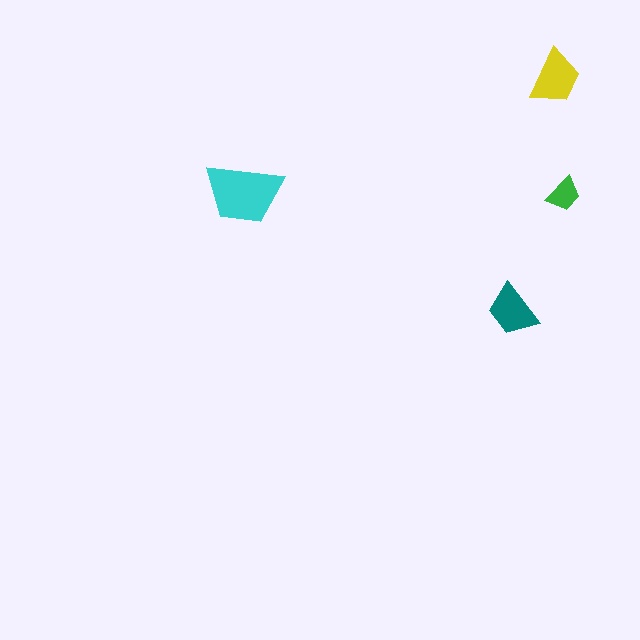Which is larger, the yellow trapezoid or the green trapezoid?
The yellow one.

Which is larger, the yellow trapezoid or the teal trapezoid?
The yellow one.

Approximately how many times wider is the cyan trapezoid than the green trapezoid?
About 2 times wider.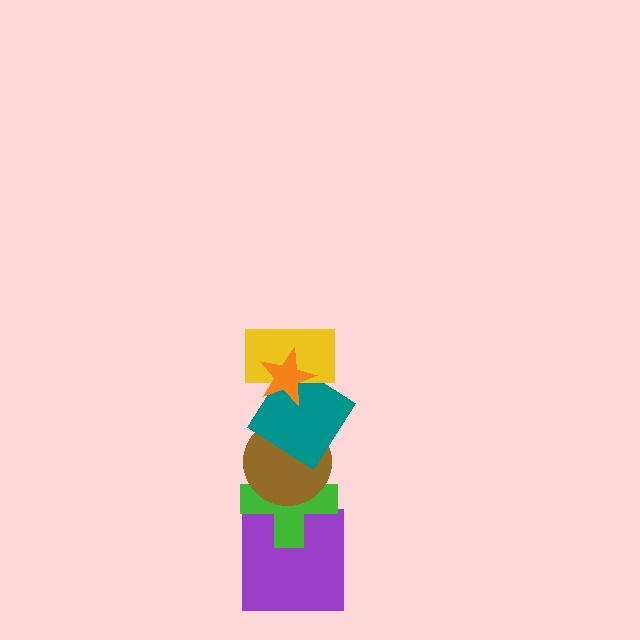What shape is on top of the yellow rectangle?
The orange star is on top of the yellow rectangle.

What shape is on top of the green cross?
The brown circle is on top of the green cross.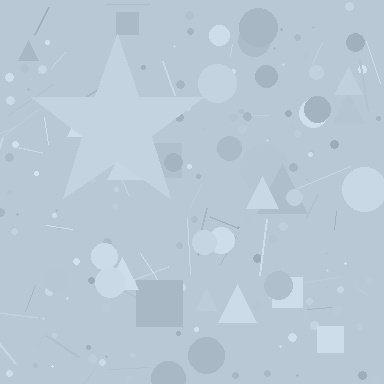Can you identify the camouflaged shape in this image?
The camouflaged shape is a star.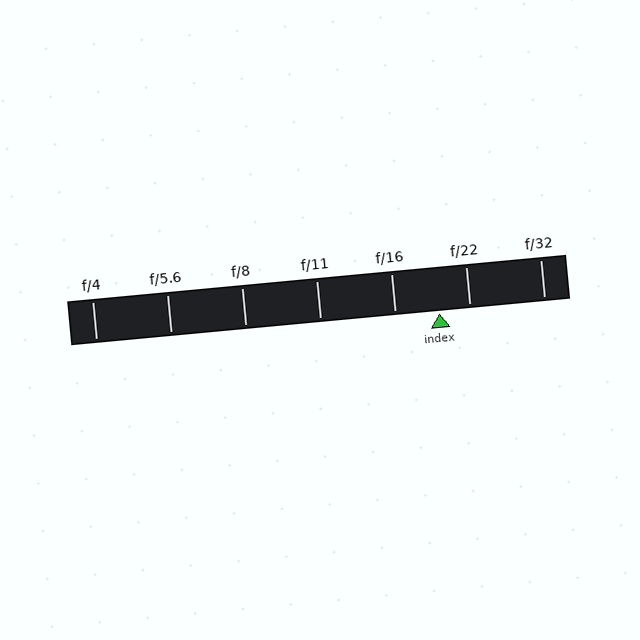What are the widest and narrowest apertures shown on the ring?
The widest aperture shown is f/4 and the narrowest is f/32.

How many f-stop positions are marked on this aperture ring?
There are 7 f-stop positions marked.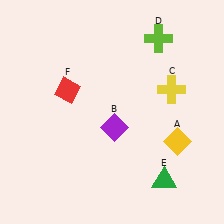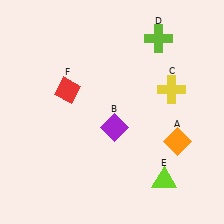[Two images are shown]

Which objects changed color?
A changed from yellow to orange. E changed from green to lime.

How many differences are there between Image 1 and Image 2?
There are 2 differences between the two images.